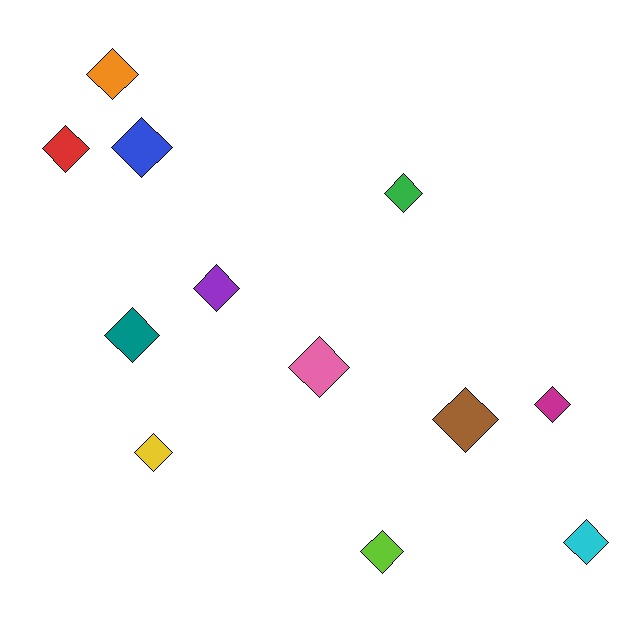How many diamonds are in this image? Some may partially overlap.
There are 12 diamonds.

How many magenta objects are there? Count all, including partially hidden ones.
There is 1 magenta object.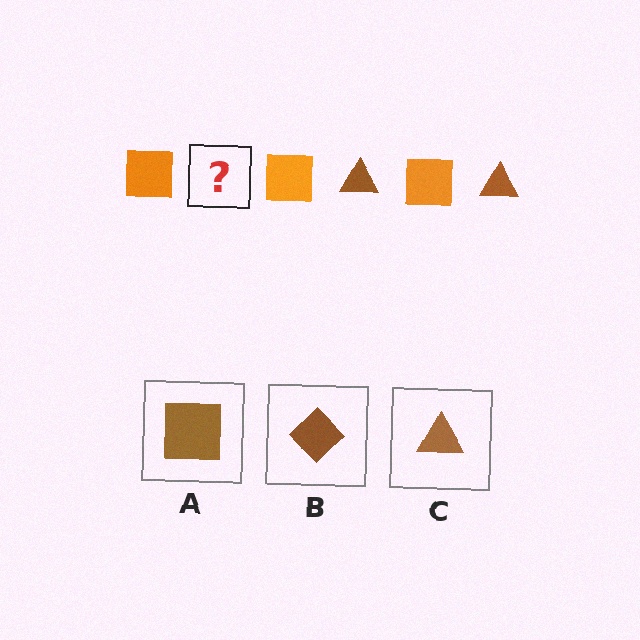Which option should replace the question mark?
Option C.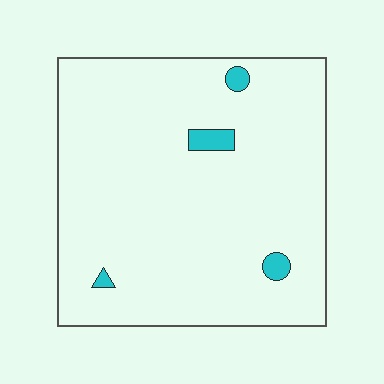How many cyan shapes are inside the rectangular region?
4.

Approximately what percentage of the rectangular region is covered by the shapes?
Approximately 5%.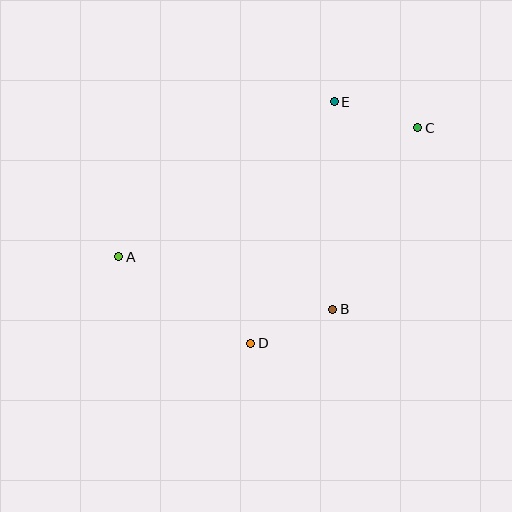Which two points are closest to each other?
Points C and E are closest to each other.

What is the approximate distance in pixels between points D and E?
The distance between D and E is approximately 256 pixels.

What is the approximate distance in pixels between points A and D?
The distance between A and D is approximately 158 pixels.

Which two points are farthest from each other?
Points A and C are farthest from each other.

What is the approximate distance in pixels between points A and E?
The distance between A and E is approximately 266 pixels.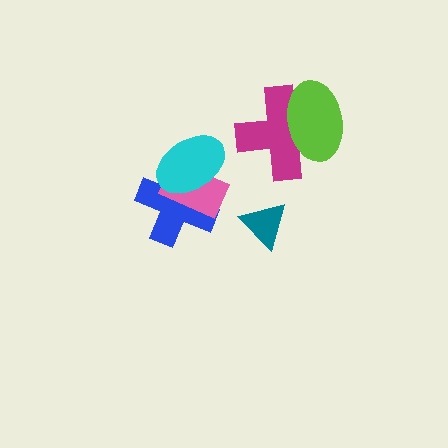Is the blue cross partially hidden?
Yes, it is partially covered by another shape.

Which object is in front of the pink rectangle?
The cyan ellipse is in front of the pink rectangle.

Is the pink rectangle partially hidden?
Yes, it is partially covered by another shape.